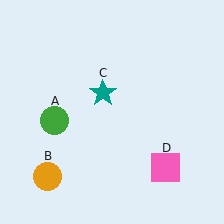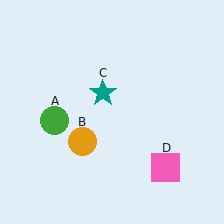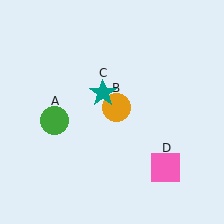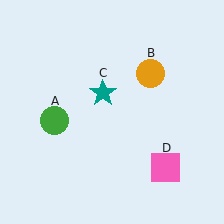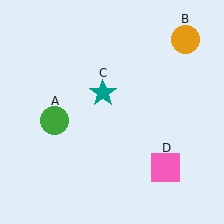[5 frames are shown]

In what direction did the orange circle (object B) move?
The orange circle (object B) moved up and to the right.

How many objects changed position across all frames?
1 object changed position: orange circle (object B).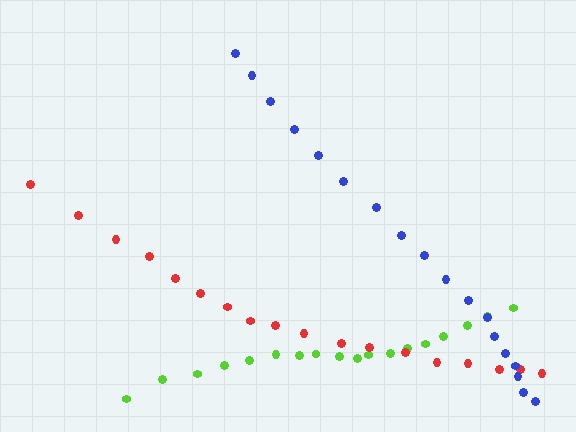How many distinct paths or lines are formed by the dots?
There are 3 distinct paths.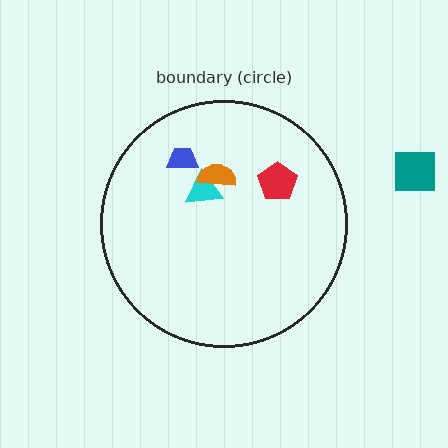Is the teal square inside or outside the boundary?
Outside.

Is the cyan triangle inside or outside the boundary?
Inside.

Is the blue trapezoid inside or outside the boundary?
Inside.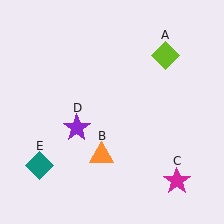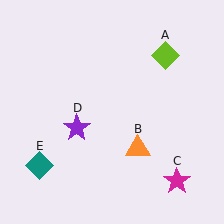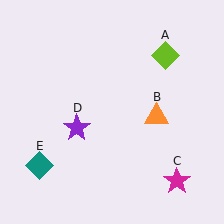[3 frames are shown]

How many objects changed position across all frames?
1 object changed position: orange triangle (object B).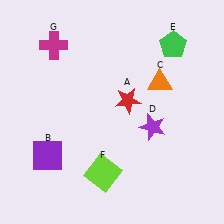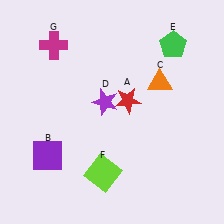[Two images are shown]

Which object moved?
The purple star (D) moved left.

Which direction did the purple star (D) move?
The purple star (D) moved left.